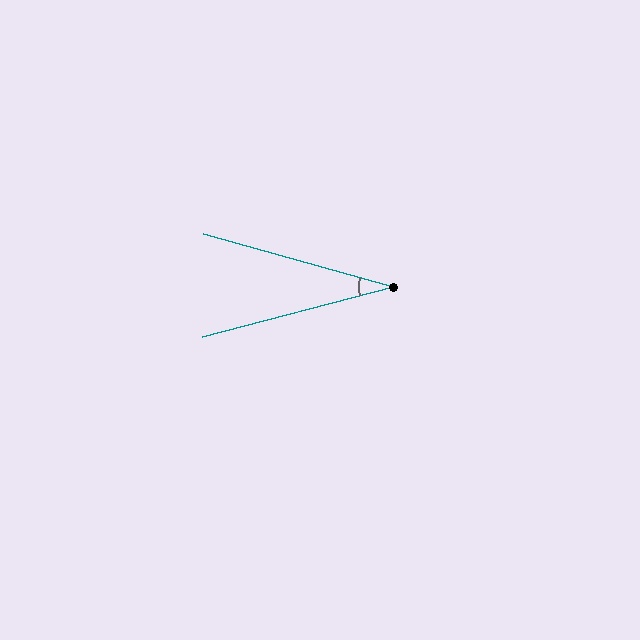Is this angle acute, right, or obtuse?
It is acute.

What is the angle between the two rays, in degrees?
Approximately 30 degrees.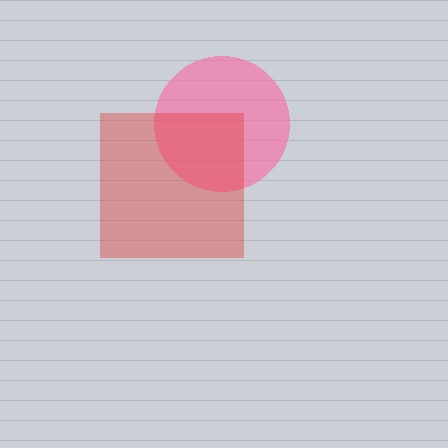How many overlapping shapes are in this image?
There are 2 overlapping shapes in the image.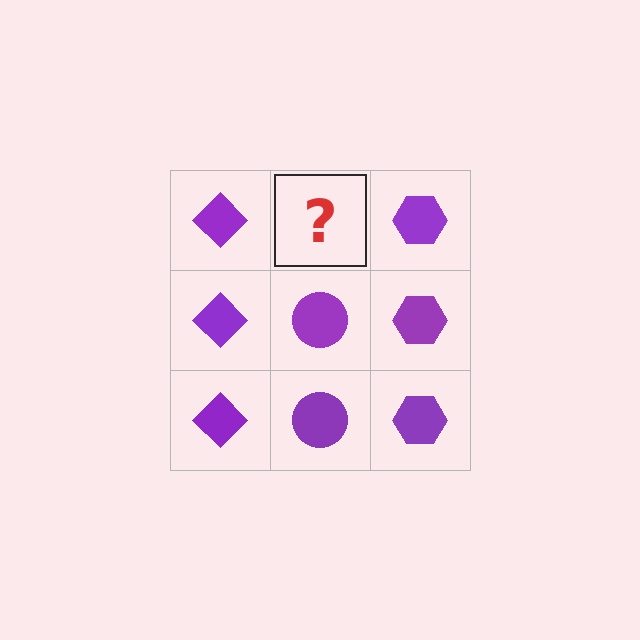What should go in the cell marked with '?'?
The missing cell should contain a purple circle.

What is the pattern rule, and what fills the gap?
The rule is that each column has a consistent shape. The gap should be filled with a purple circle.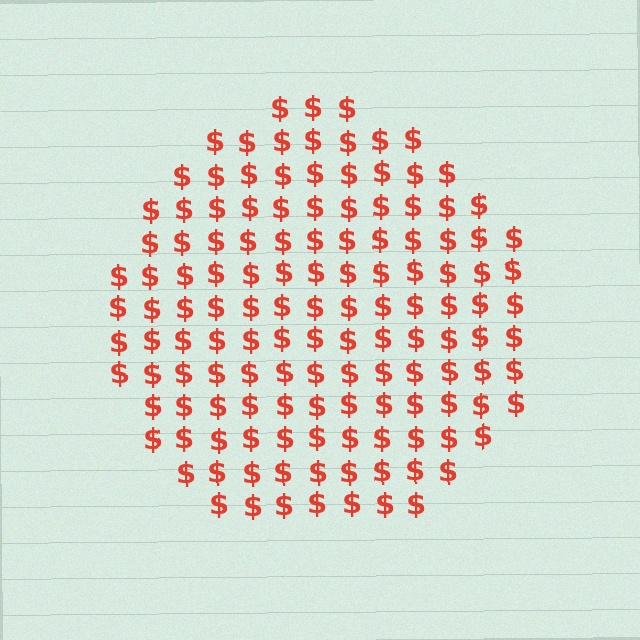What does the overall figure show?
The overall figure shows a circle.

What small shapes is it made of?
It is made of small dollar signs.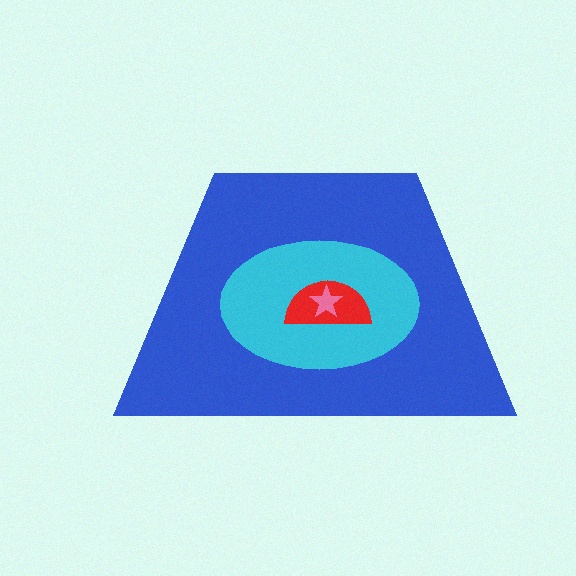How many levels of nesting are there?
4.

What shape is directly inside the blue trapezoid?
The cyan ellipse.